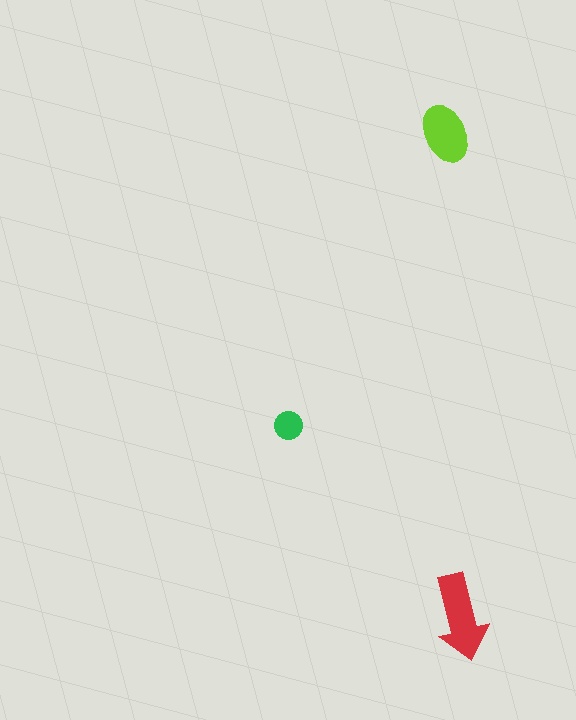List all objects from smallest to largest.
The green circle, the lime ellipse, the red arrow.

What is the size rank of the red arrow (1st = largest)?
1st.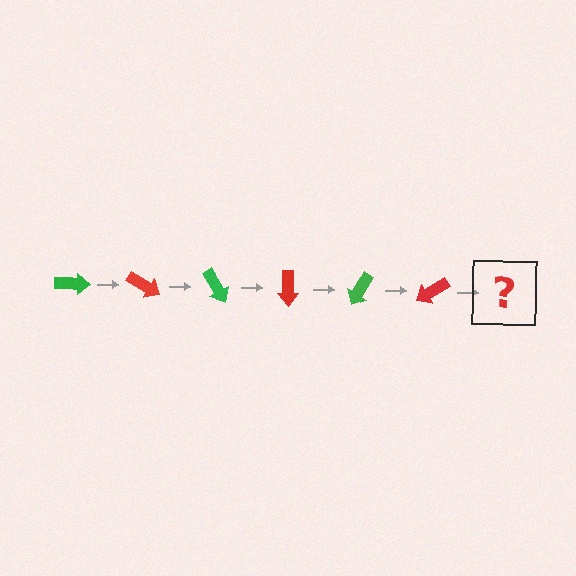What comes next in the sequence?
The next element should be a green arrow, rotated 180 degrees from the start.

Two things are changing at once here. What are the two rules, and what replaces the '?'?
The two rules are that it rotates 30 degrees each step and the color cycles through green and red. The '?' should be a green arrow, rotated 180 degrees from the start.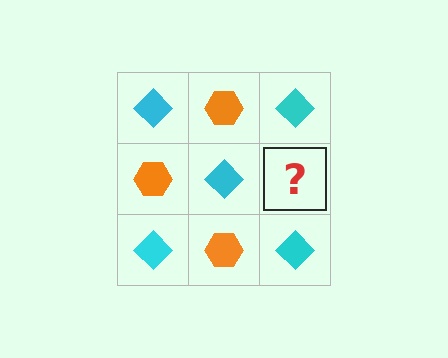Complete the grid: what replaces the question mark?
The question mark should be replaced with an orange hexagon.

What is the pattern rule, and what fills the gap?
The rule is that it alternates cyan diamond and orange hexagon in a checkerboard pattern. The gap should be filled with an orange hexagon.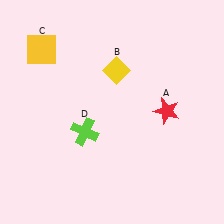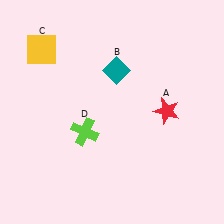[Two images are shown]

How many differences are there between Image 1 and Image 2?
There is 1 difference between the two images.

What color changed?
The diamond (B) changed from yellow in Image 1 to teal in Image 2.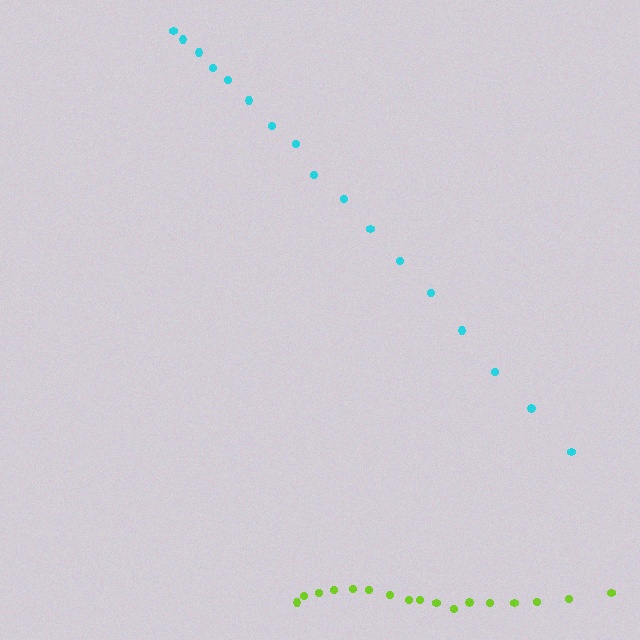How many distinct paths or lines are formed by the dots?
There are 2 distinct paths.